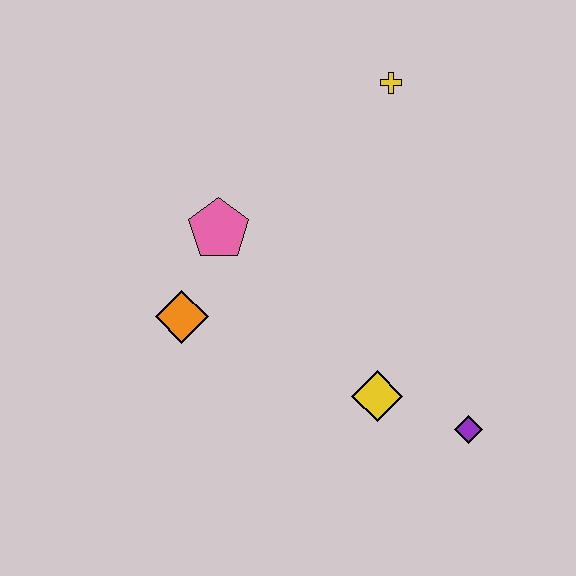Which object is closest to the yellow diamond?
The purple diamond is closest to the yellow diamond.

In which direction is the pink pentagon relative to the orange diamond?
The pink pentagon is above the orange diamond.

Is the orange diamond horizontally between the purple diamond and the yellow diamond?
No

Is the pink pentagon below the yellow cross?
Yes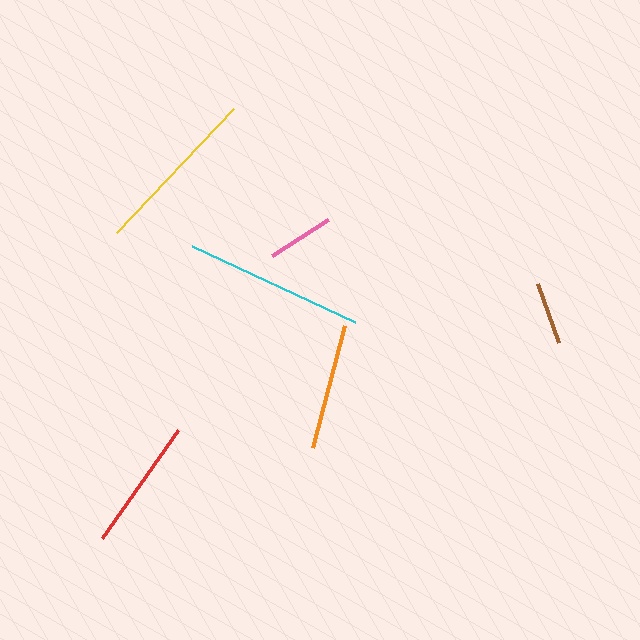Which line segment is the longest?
The cyan line is the longest at approximately 180 pixels.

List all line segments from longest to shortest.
From longest to shortest: cyan, yellow, red, orange, pink, brown.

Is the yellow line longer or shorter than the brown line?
The yellow line is longer than the brown line.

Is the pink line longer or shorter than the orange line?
The orange line is longer than the pink line.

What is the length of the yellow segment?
The yellow segment is approximately 171 pixels long.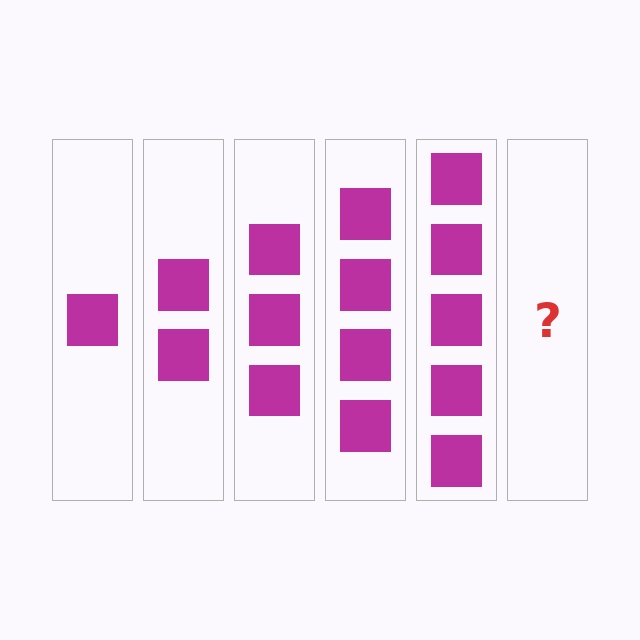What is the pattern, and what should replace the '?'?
The pattern is that each step adds one more square. The '?' should be 6 squares.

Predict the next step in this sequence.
The next step is 6 squares.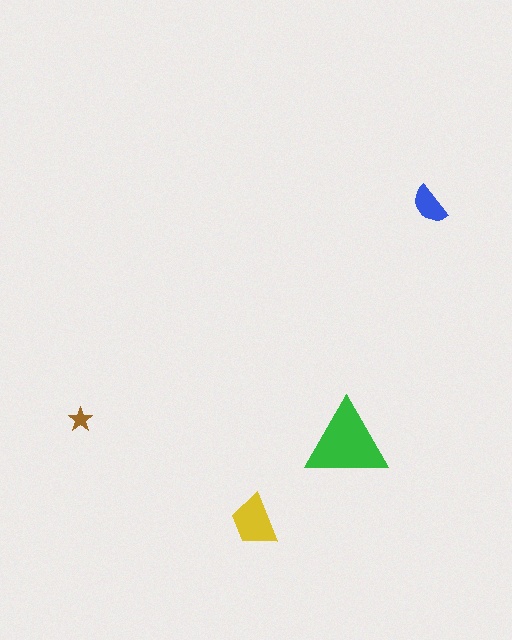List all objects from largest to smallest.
The green triangle, the yellow trapezoid, the blue semicircle, the brown star.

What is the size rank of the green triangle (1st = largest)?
1st.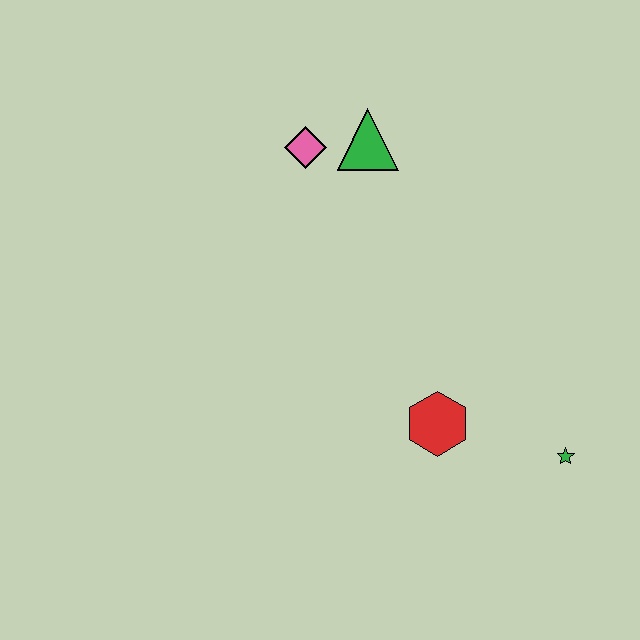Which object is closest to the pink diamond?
The green triangle is closest to the pink diamond.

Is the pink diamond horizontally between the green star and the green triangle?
No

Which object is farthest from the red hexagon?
The pink diamond is farthest from the red hexagon.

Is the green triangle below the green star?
No